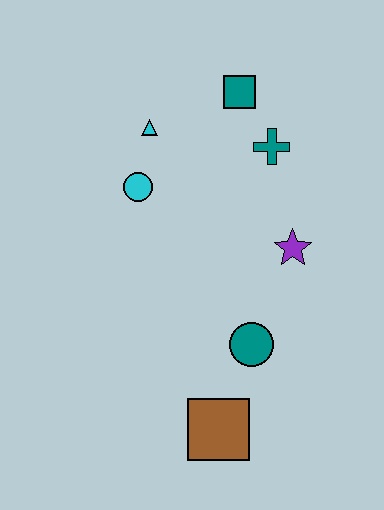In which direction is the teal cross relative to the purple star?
The teal cross is above the purple star.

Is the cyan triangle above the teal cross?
Yes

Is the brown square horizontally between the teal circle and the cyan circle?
Yes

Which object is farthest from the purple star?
The brown square is farthest from the purple star.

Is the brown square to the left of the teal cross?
Yes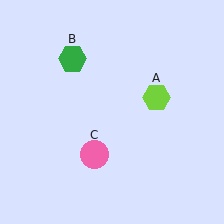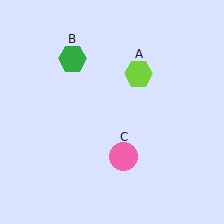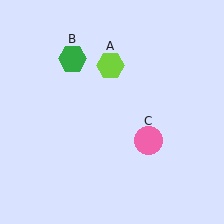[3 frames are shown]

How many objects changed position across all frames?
2 objects changed position: lime hexagon (object A), pink circle (object C).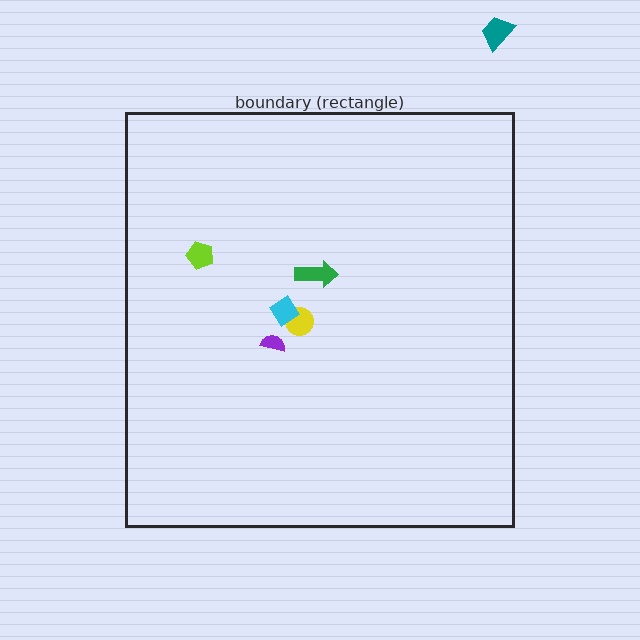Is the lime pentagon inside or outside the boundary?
Inside.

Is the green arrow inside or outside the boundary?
Inside.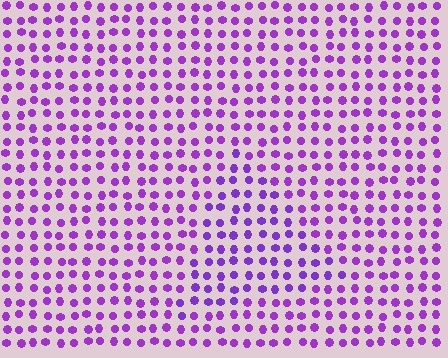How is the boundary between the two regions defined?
The boundary is defined purely by a slight shift in hue (about 14 degrees). Spacing, size, and orientation are identical on both sides.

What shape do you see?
I see a triangle.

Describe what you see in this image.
The image is filled with small purple elements in a uniform arrangement. A triangle-shaped region is visible where the elements are tinted to a slightly different hue, forming a subtle color boundary.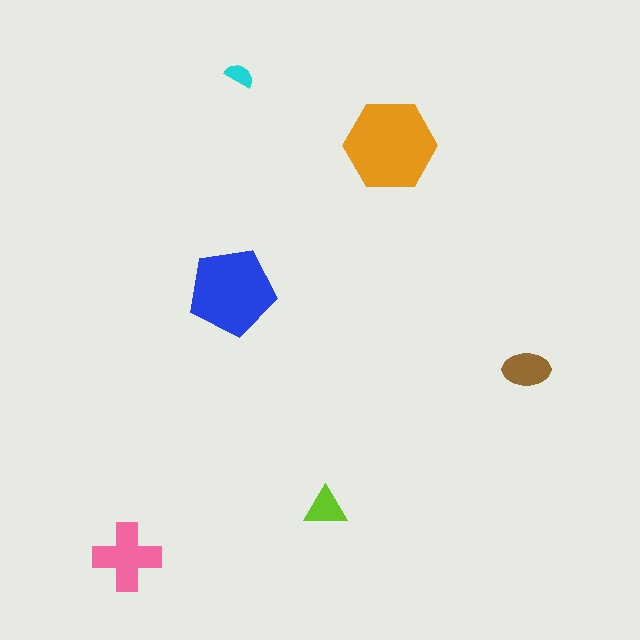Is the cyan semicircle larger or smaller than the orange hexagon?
Smaller.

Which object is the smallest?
The cyan semicircle.